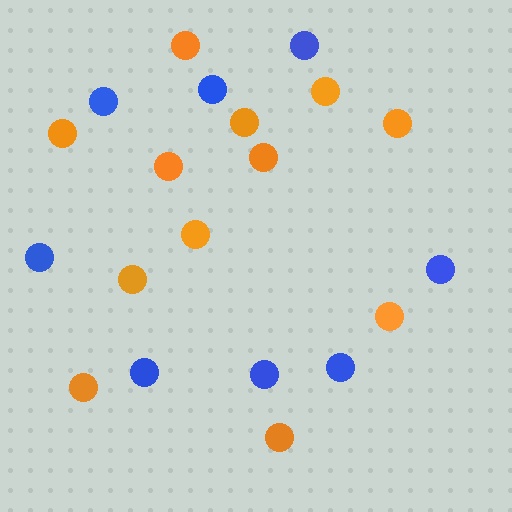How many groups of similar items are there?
There are 2 groups: one group of orange circles (12) and one group of blue circles (8).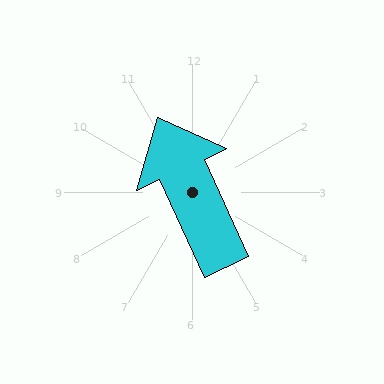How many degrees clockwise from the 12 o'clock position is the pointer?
Approximately 335 degrees.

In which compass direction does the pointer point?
Northwest.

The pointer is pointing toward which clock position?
Roughly 11 o'clock.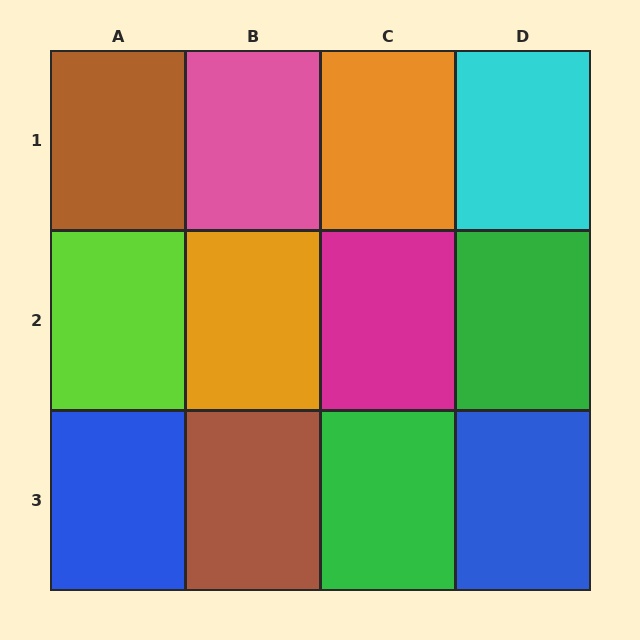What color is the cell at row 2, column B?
Orange.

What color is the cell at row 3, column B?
Brown.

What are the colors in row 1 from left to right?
Brown, pink, orange, cyan.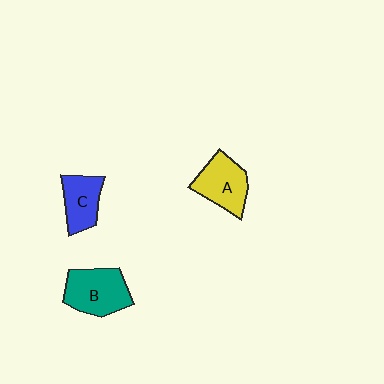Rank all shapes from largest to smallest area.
From largest to smallest: B (teal), A (yellow), C (blue).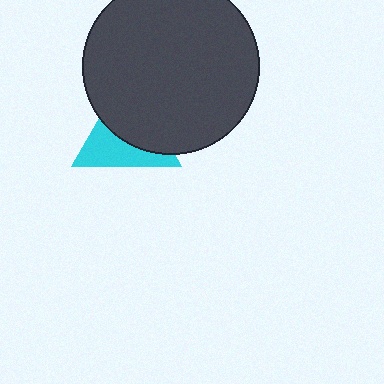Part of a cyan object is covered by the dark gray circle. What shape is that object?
It is a triangle.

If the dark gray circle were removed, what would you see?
You would see the complete cyan triangle.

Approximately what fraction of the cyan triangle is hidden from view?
Roughly 54% of the cyan triangle is hidden behind the dark gray circle.